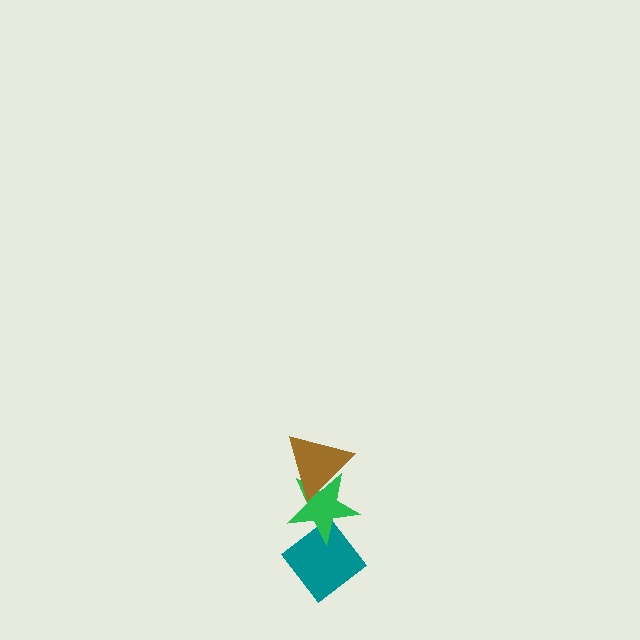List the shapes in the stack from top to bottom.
From top to bottom: the brown triangle, the green star, the teal diamond.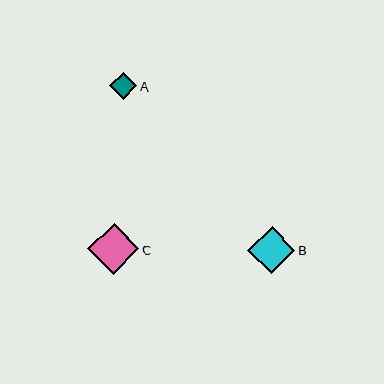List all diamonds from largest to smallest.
From largest to smallest: C, B, A.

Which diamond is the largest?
Diamond C is the largest with a size of approximately 51 pixels.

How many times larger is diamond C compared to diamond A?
Diamond C is approximately 1.9 times the size of diamond A.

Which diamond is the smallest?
Diamond A is the smallest with a size of approximately 27 pixels.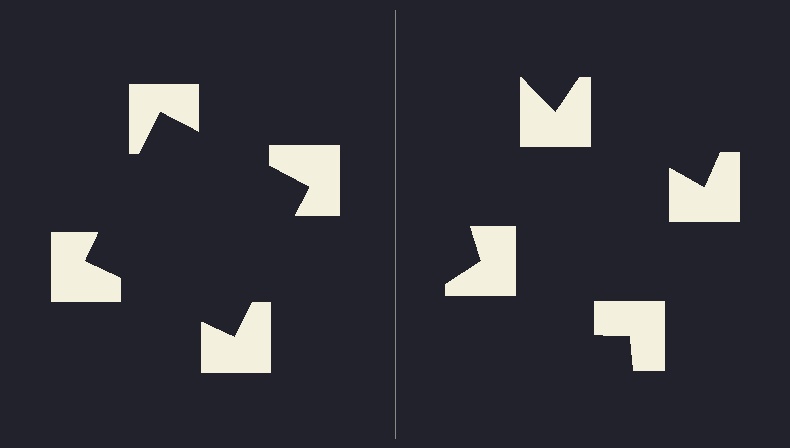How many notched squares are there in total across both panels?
8 — 4 on each side.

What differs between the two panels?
The notched squares are positioned identically on both sides; only the wedge orientations differ. On the left they align to a square; on the right they are misaligned.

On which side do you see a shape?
An illusory square appears on the left side. On the right side the wedge cuts are rotated, so no coherent shape forms.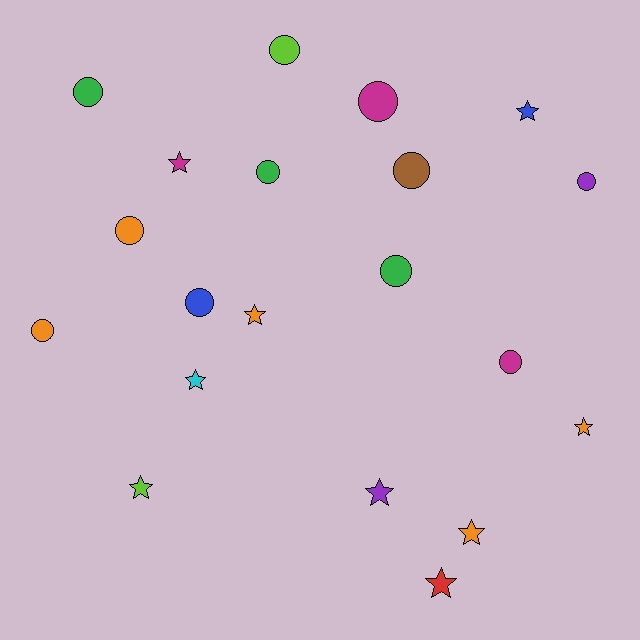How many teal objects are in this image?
There are no teal objects.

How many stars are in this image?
There are 9 stars.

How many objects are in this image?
There are 20 objects.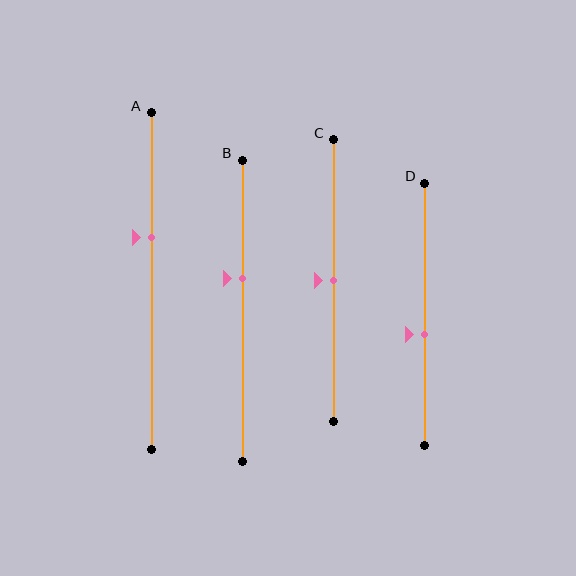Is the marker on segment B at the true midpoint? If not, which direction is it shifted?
No, the marker on segment B is shifted upward by about 11% of the segment length.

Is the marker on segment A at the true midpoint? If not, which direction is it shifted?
No, the marker on segment A is shifted upward by about 13% of the segment length.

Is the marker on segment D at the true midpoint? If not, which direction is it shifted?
No, the marker on segment D is shifted downward by about 8% of the segment length.